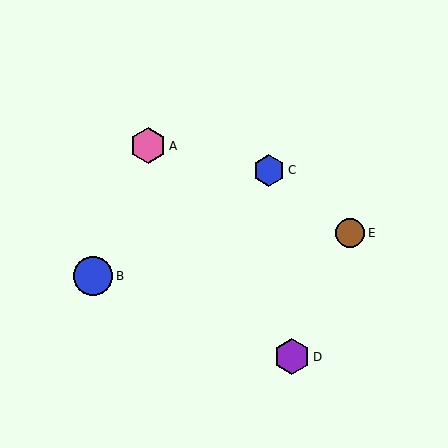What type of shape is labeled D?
Shape D is a purple hexagon.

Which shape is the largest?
The blue circle (labeled B) is the largest.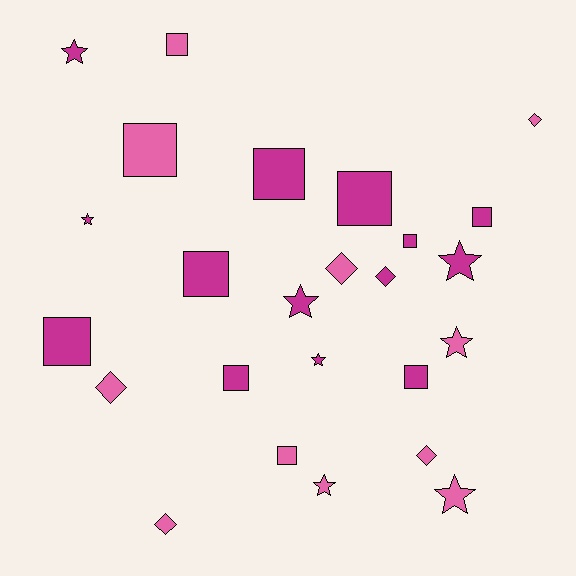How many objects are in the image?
There are 25 objects.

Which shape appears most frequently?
Square, with 11 objects.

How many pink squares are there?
There are 3 pink squares.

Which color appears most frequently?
Magenta, with 14 objects.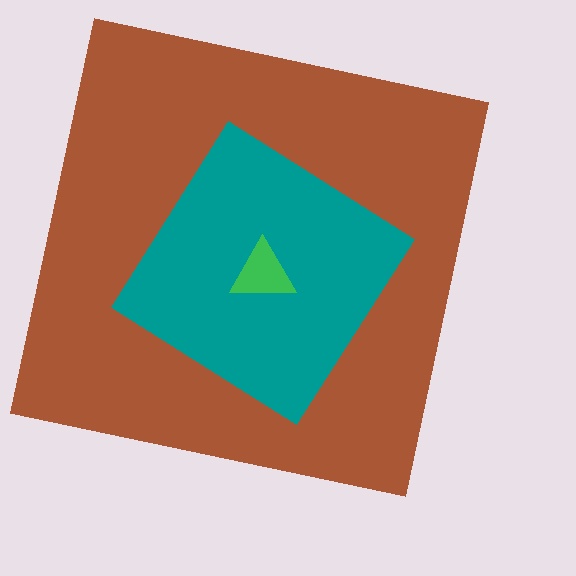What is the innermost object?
The green triangle.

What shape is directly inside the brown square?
The teal diamond.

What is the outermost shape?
The brown square.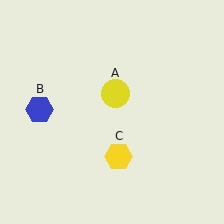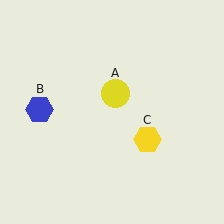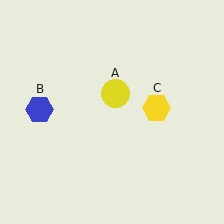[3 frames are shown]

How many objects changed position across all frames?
1 object changed position: yellow hexagon (object C).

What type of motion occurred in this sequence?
The yellow hexagon (object C) rotated counterclockwise around the center of the scene.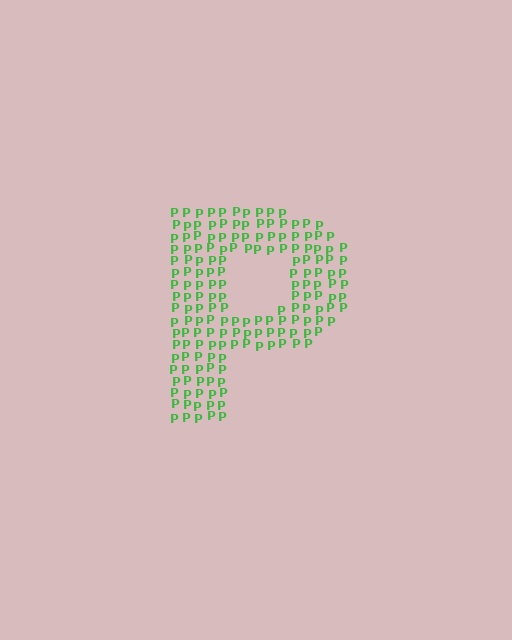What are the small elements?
The small elements are letter P's.